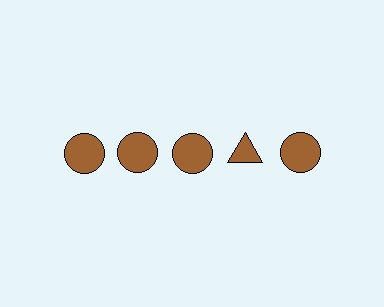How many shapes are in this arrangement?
There are 5 shapes arranged in a grid pattern.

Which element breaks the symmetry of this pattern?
The brown triangle in the top row, second from right column breaks the symmetry. All other shapes are brown circles.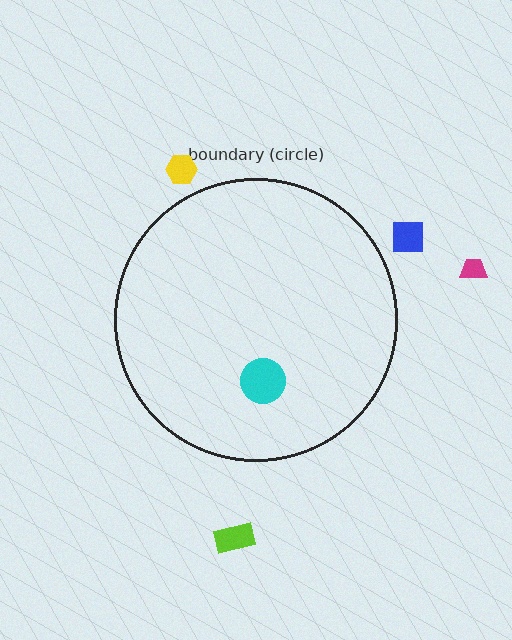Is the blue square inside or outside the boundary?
Outside.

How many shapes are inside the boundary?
1 inside, 4 outside.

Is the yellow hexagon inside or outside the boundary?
Outside.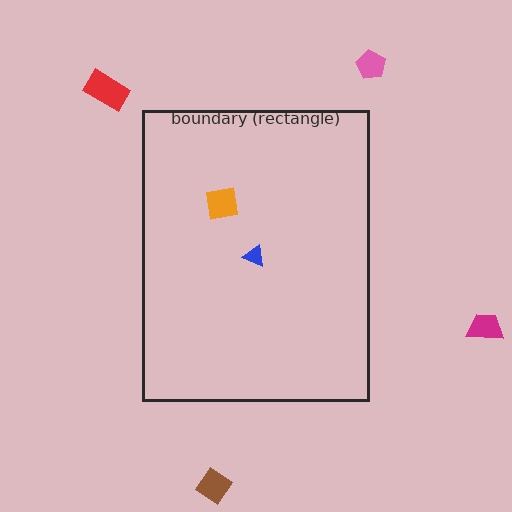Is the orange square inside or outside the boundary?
Inside.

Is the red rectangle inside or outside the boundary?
Outside.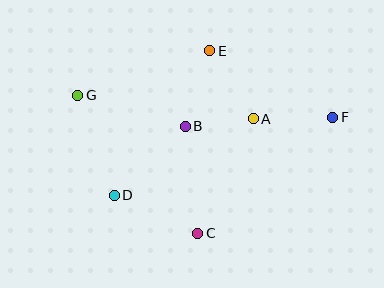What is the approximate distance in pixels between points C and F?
The distance between C and F is approximately 178 pixels.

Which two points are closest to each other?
Points A and B are closest to each other.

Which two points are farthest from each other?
Points F and G are farthest from each other.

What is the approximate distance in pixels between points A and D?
The distance between A and D is approximately 159 pixels.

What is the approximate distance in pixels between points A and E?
The distance between A and E is approximately 81 pixels.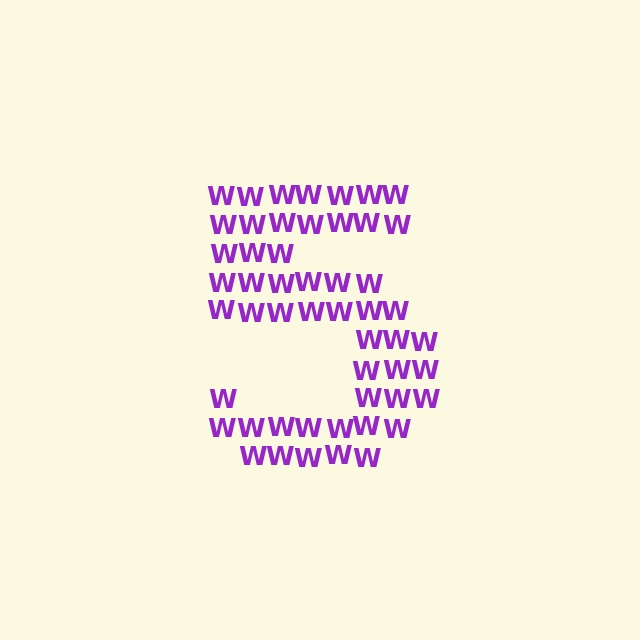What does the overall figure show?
The overall figure shows the digit 5.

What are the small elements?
The small elements are letter W's.